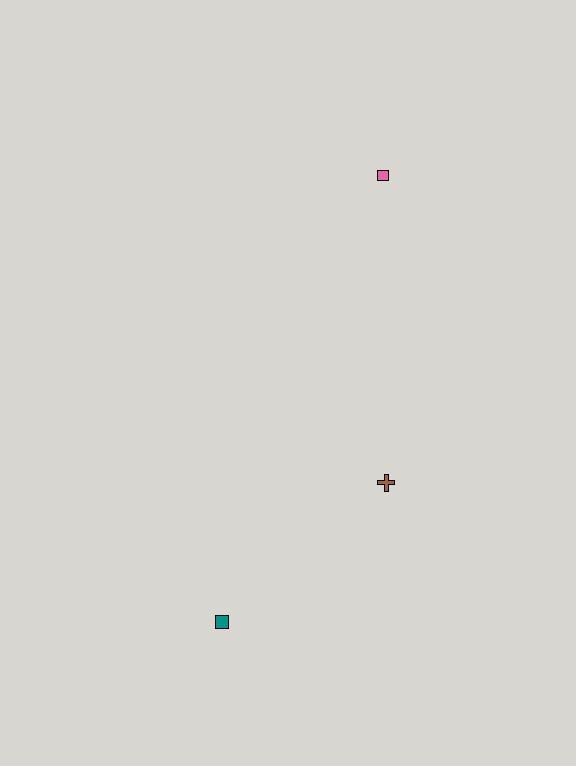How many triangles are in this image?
There are no triangles.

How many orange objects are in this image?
There are no orange objects.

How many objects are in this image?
There are 3 objects.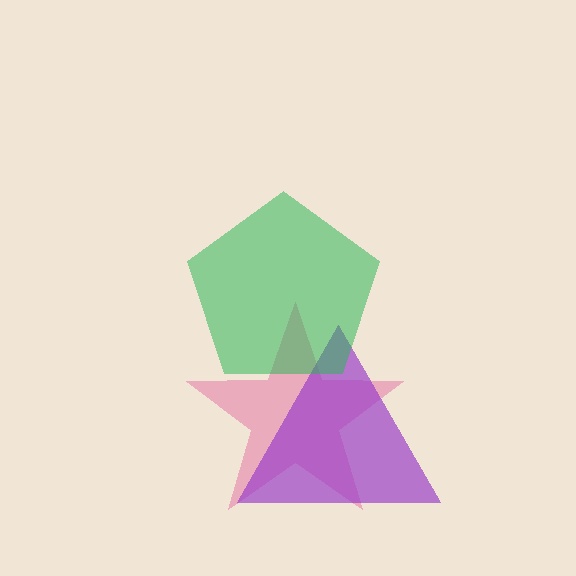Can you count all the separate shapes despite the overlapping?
Yes, there are 3 separate shapes.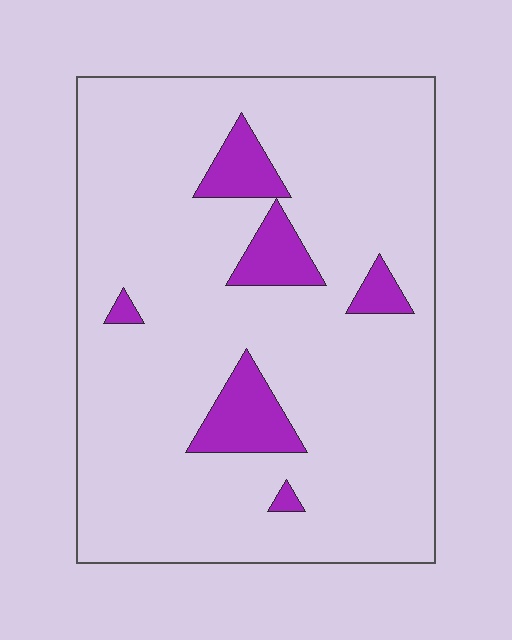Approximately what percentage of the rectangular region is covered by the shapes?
Approximately 10%.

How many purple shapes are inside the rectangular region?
6.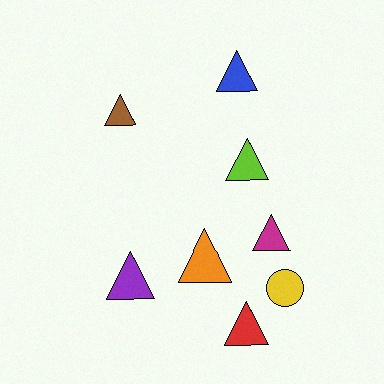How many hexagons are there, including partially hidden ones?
There are no hexagons.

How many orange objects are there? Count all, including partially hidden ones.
There is 1 orange object.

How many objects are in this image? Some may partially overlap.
There are 8 objects.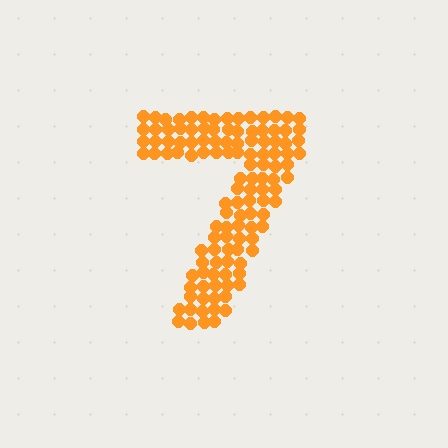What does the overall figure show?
The overall figure shows the digit 7.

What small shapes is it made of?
It is made of small circles.